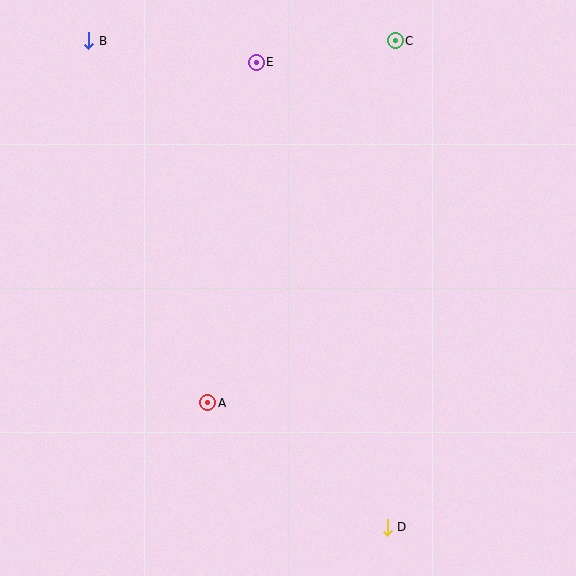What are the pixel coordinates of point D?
Point D is at (387, 527).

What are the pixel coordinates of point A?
Point A is at (207, 403).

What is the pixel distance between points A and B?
The distance between A and B is 381 pixels.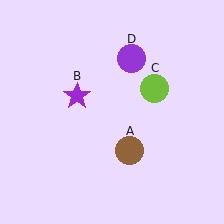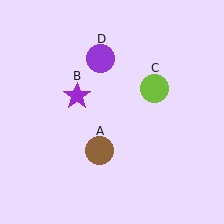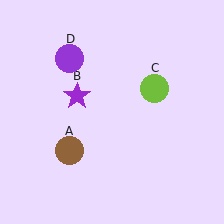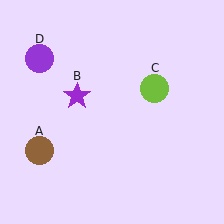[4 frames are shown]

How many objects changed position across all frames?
2 objects changed position: brown circle (object A), purple circle (object D).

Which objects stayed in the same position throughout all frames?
Purple star (object B) and lime circle (object C) remained stationary.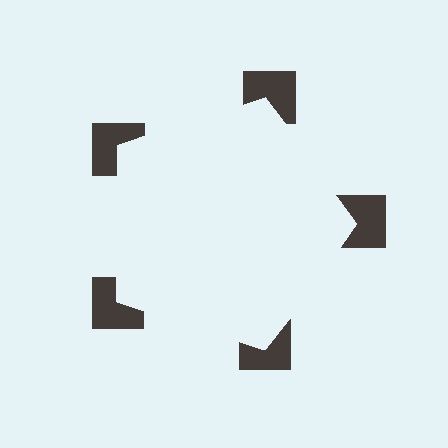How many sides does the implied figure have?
5 sides.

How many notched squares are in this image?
There are 5 — one at each vertex of the illusory pentagon.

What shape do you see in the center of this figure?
An illusory pentagon — its edges are inferred from the aligned wedge cuts in the notched squares, not physically drawn.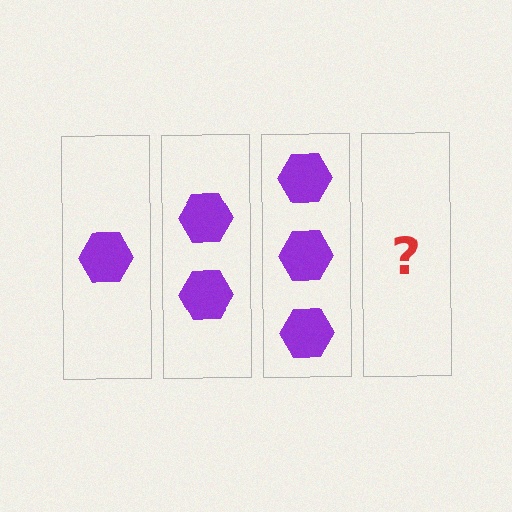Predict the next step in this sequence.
The next step is 4 hexagons.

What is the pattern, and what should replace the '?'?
The pattern is that each step adds one more hexagon. The '?' should be 4 hexagons.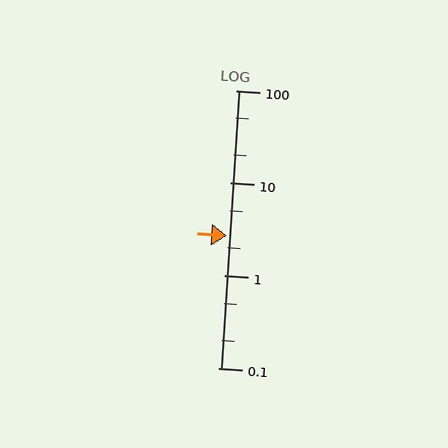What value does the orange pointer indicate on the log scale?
The pointer indicates approximately 2.7.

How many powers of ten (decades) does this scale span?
The scale spans 3 decades, from 0.1 to 100.